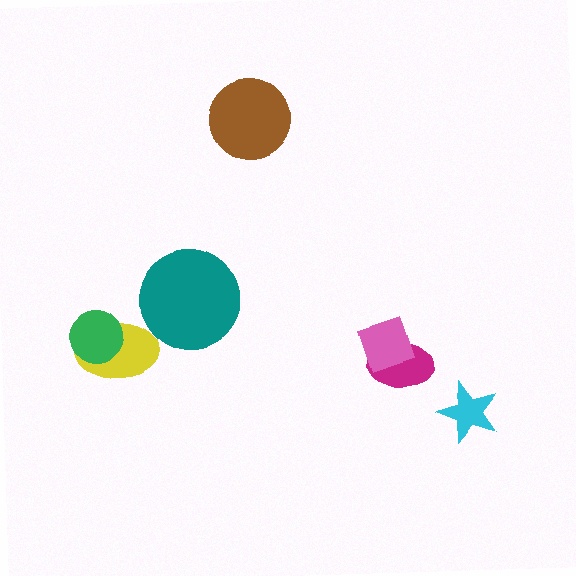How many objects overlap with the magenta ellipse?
1 object overlaps with the magenta ellipse.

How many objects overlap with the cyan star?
0 objects overlap with the cyan star.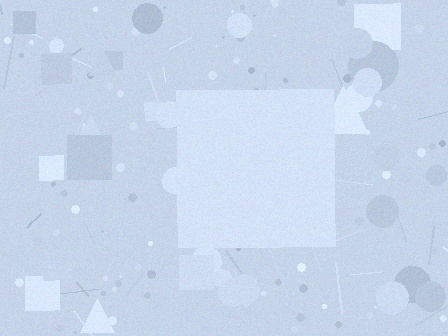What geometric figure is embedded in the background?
A square is embedded in the background.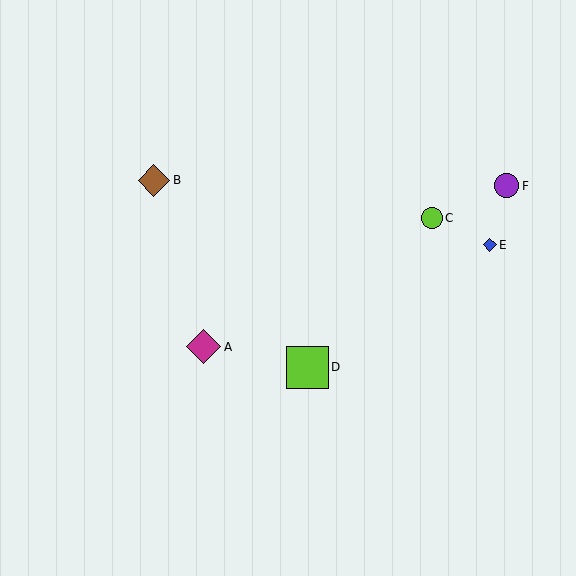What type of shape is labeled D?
Shape D is a lime square.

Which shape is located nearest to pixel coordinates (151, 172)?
The brown diamond (labeled B) at (154, 180) is nearest to that location.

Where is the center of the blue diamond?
The center of the blue diamond is at (490, 245).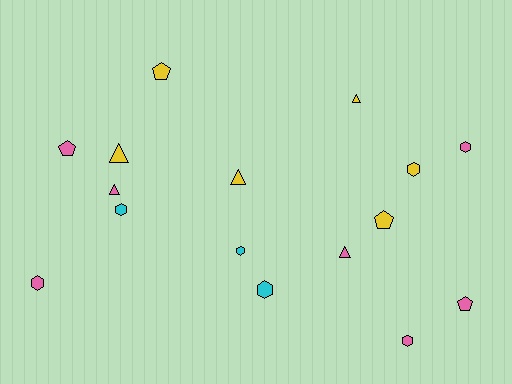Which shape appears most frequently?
Hexagon, with 7 objects.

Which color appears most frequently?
Pink, with 7 objects.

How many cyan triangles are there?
There are no cyan triangles.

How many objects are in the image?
There are 16 objects.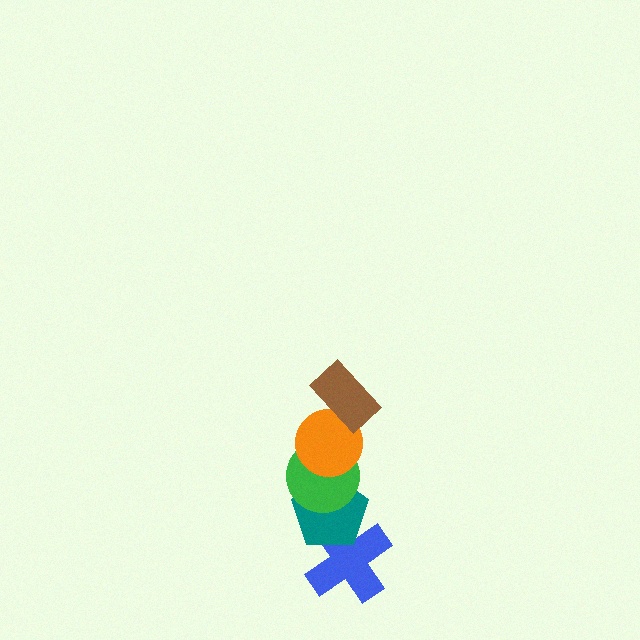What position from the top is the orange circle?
The orange circle is 2nd from the top.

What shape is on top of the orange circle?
The brown rectangle is on top of the orange circle.